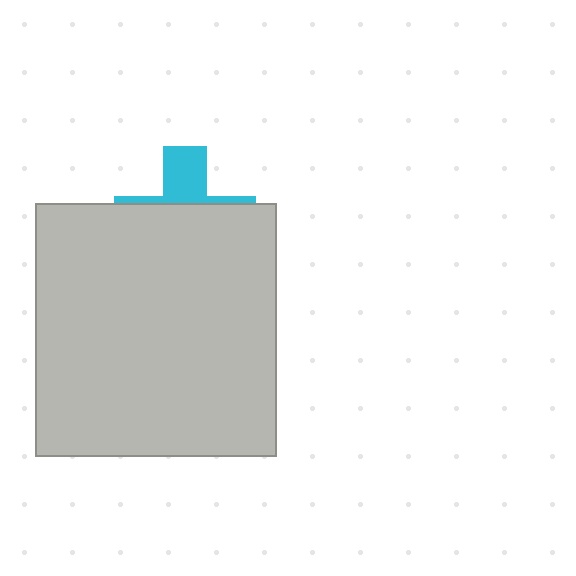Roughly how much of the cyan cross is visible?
A small part of it is visible (roughly 31%).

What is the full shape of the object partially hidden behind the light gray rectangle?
The partially hidden object is a cyan cross.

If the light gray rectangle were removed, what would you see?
You would see the complete cyan cross.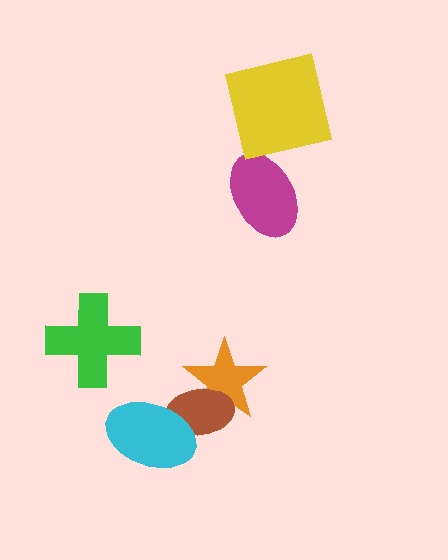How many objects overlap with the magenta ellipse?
0 objects overlap with the magenta ellipse.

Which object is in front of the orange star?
The brown ellipse is in front of the orange star.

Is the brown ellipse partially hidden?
Yes, it is partially covered by another shape.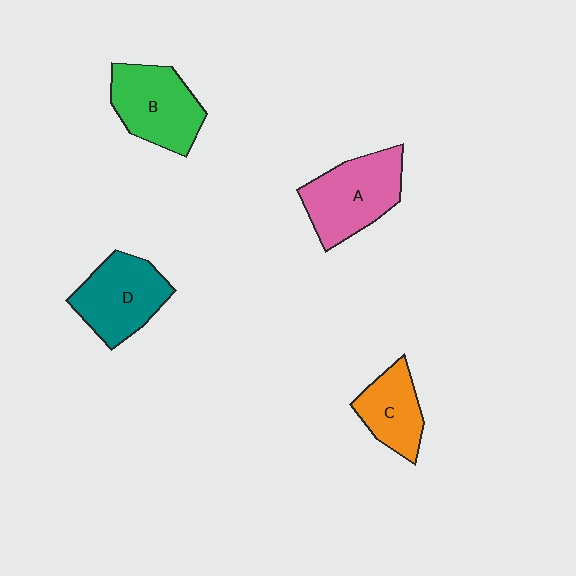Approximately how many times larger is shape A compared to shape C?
Approximately 1.5 times.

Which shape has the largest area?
Shape A (pink).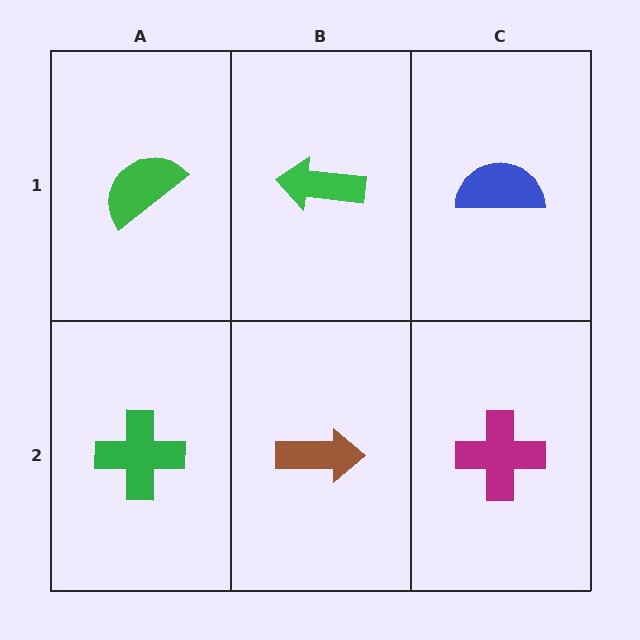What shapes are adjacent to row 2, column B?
A green arrow (row 1, column B), a green cross (row 2, column A), a magenta cross (row 2, column C).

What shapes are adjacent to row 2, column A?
A green semicircle (row 1, column A), a brown arrow (row 2, column B).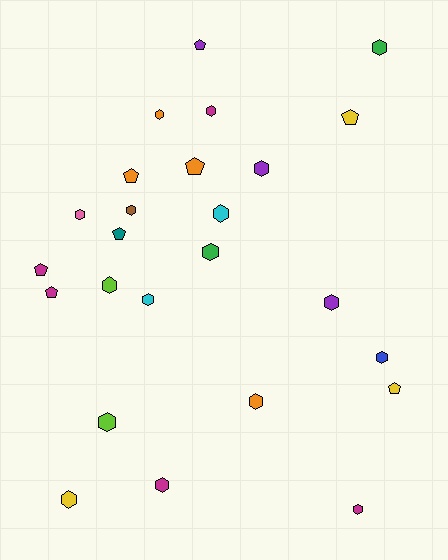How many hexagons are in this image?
There are 17 hexagons.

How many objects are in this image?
There are 25 objects.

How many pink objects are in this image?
There is 1 pink object.